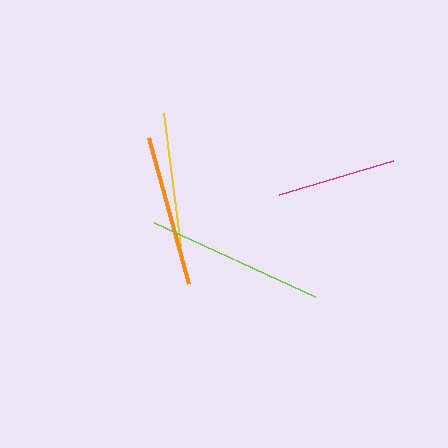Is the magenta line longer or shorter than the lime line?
The lime line is longer than the magenta line.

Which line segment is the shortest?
The magenta line is the shortest at approximately 120 pixels.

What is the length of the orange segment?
The orange segment is approximately 151 pixels long.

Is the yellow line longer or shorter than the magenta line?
The yellow line is longer than the magenta line.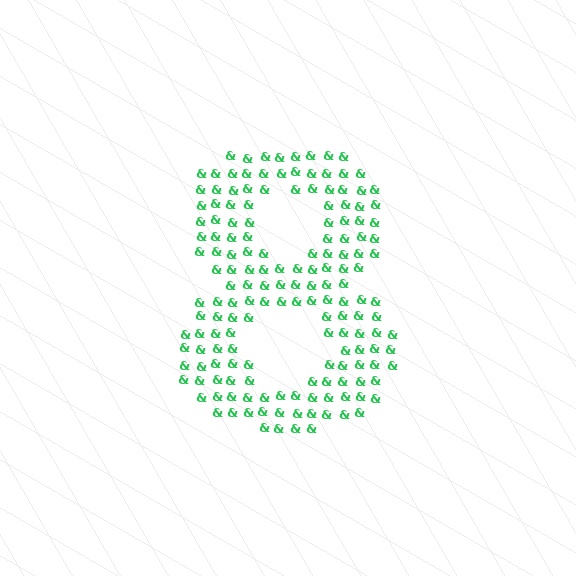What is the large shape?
The large shape is the digit 8.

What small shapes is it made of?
It is made of small ampersands.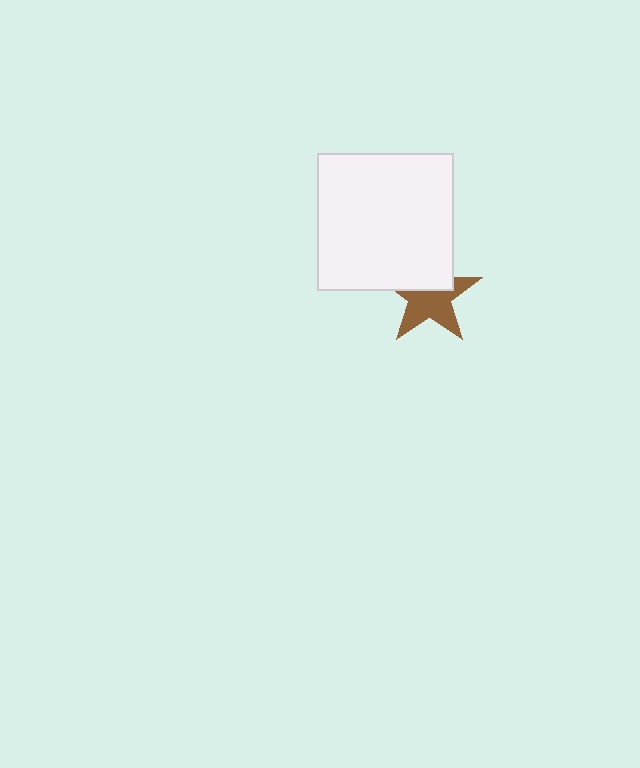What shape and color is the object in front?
The object in front is a white square.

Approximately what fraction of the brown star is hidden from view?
Roughly 40% of the brown star is hidden behind the white square.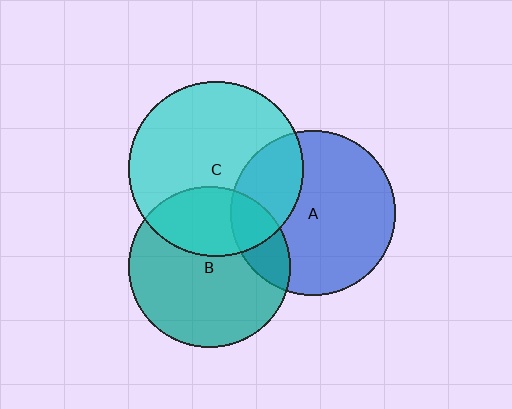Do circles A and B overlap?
Yes.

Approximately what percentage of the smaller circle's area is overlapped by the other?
Approximately 20%.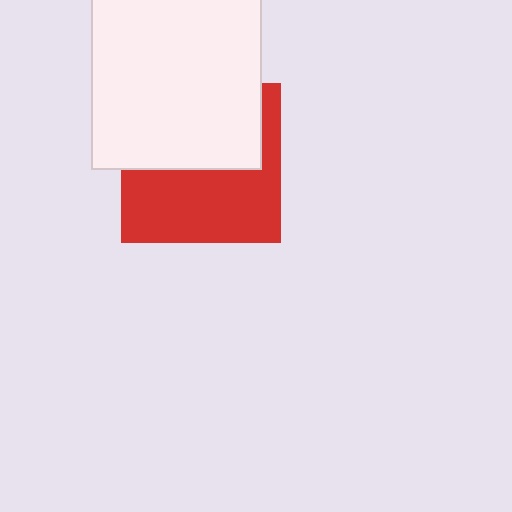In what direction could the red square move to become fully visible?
The red square could move down. That would shift it out from behind the white rectangle entirely.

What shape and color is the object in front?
The object in front is a white rectangle.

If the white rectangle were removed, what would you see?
You would see the complete red square.